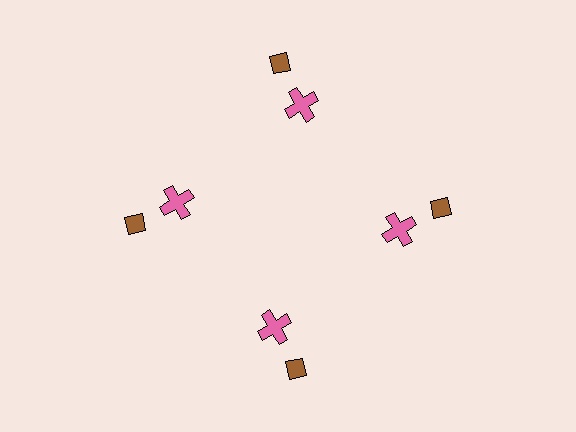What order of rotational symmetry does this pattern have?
This pattern has 4-fold rotational symmetry.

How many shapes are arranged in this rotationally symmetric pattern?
There are 8 shapes, arranged in 4 groups of 2.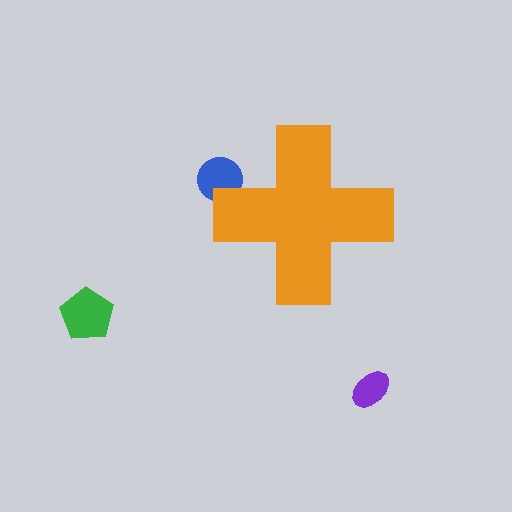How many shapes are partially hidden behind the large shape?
1 shape is partially hidden.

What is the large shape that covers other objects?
An orange cross.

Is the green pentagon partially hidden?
No, the green pentagon is fully visible.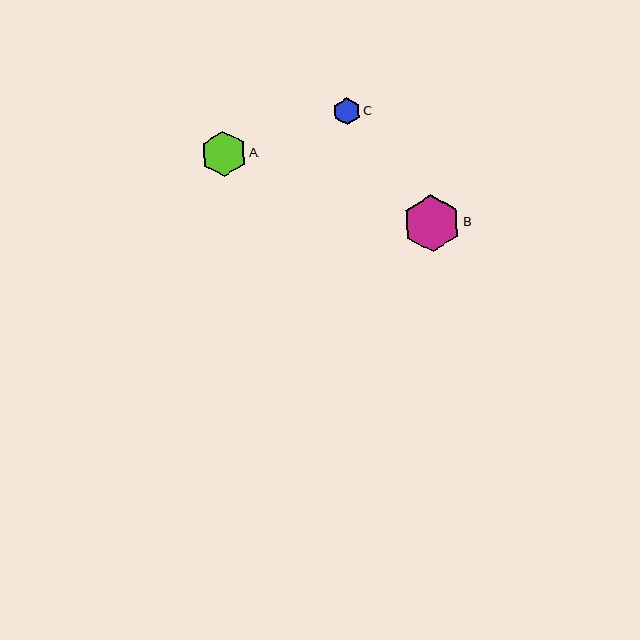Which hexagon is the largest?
Hexagon B is the largest with a size of approximately 57 pixels.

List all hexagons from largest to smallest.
From largest to smallest: B, A, C.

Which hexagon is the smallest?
Hexagon C is the smallest with a size of approximately 27 pixels.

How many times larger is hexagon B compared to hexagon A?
Hexagon B is approximately 1.3 times the size of hexagon A.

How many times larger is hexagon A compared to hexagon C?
Hexagon A is approximately 1.7 times the size of hexagon C.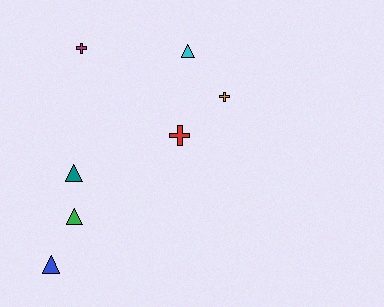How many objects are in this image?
There are 7 objects.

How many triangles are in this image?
There are 4 triangles.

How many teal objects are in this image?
There is 1 teal object.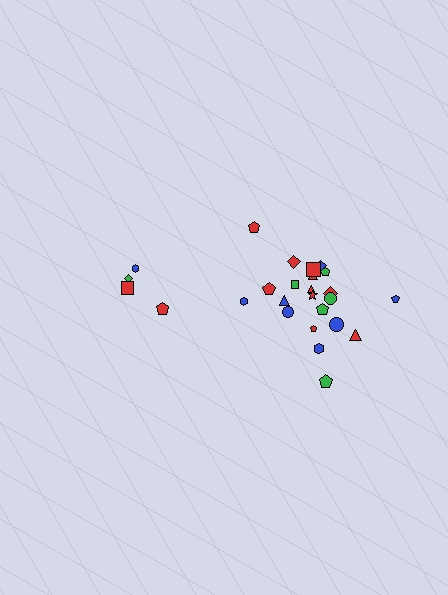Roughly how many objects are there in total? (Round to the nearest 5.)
Roughly 25 objects in total.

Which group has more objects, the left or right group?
The right group.